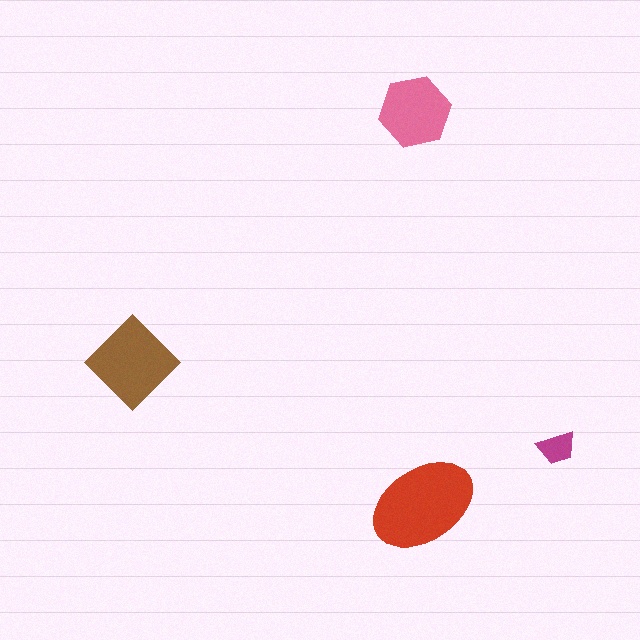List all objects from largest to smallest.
The red ellipse, the brown diamond, the pink hexagon, the magenta trapezoid.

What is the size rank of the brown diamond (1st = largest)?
2nd.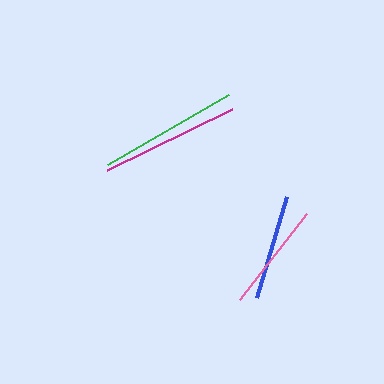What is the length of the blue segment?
The blue segment is approximately 105 pixels long.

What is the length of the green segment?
The green segment is approximately 140 pixels long.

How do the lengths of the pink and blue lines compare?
The pink and blue lines are approximately the same length.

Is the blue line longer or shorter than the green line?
The green line is longer than the blue line.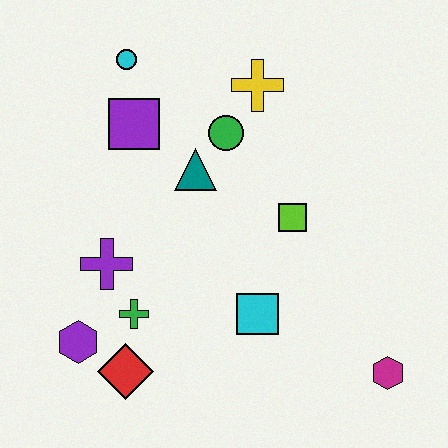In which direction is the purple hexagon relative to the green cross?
The purple hexagon is to the left of the green cross.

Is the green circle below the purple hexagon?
No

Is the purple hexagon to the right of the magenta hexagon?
No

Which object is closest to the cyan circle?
The purple square is closest to the cyan circle.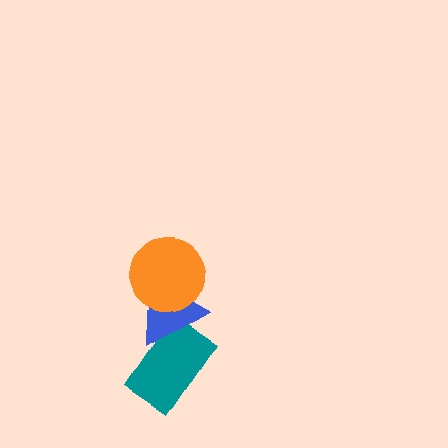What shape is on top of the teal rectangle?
The blue triangle is on top of the teal rectangle.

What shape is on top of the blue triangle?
The orange circle is on top of the blue triangle.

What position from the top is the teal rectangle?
The teal rectangle is 3rd from the top.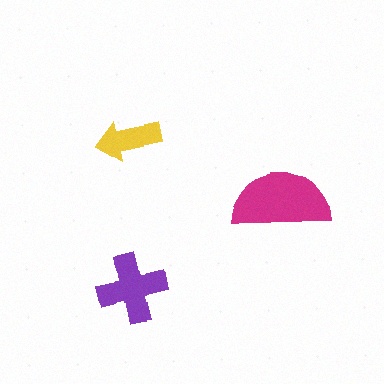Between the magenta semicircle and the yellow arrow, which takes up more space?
The magenta semicircle.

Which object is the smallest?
The yellow arrow.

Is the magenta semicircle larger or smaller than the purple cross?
Larger.